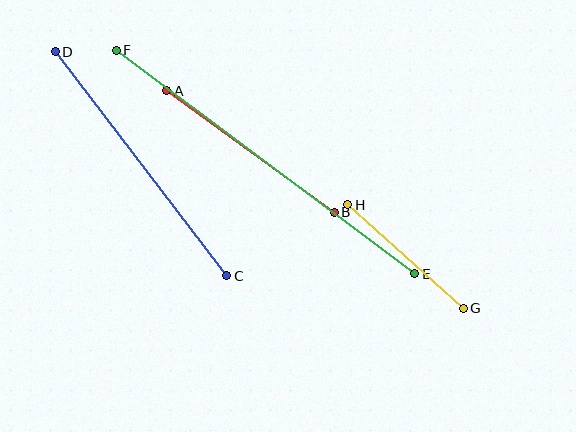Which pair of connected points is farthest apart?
Points E and F are farthest apart.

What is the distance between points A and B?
The distance is approximately 207 pixels.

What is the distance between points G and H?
The distance is approximately 155 pixels.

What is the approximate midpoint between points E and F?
The midpoint is at approximately (266, 162) pixels.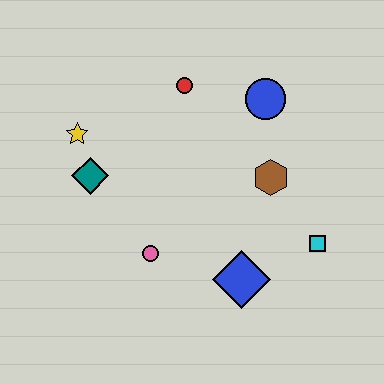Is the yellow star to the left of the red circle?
Yes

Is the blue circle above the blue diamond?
Yes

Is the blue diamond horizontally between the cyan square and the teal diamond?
Yes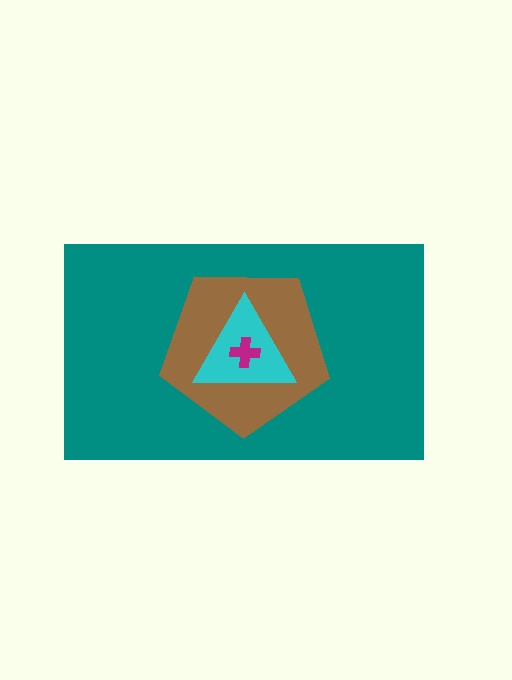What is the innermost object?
The magenta cross.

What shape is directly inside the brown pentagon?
The cyan triangle.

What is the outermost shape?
The teal rectangle.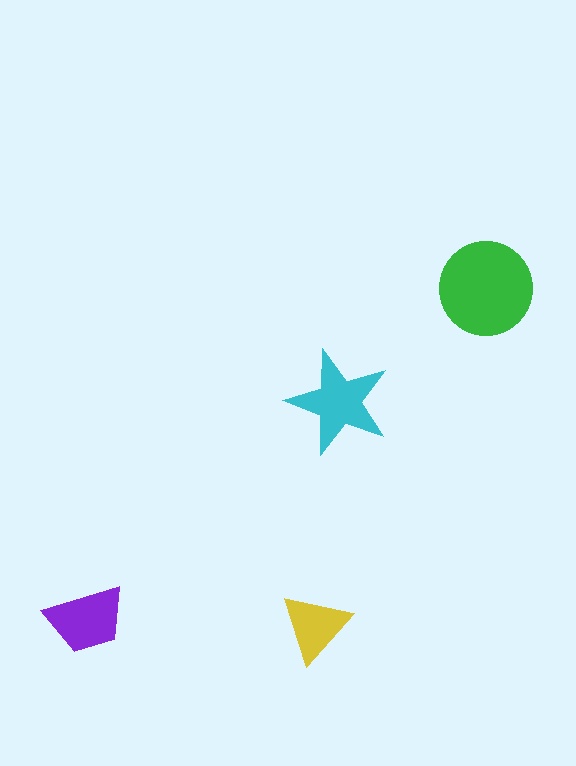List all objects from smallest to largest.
The yellow triangle, the purple trapezoid, the cyan star, the green circle.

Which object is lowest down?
The yellow triangle is bottommost.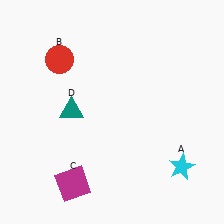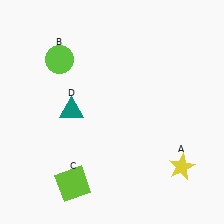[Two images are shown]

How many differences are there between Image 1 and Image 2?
There are 3 differences between the two images.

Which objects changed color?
A changed from cyan to yellow. B changed from red to lime. C changed from magenta to lime.